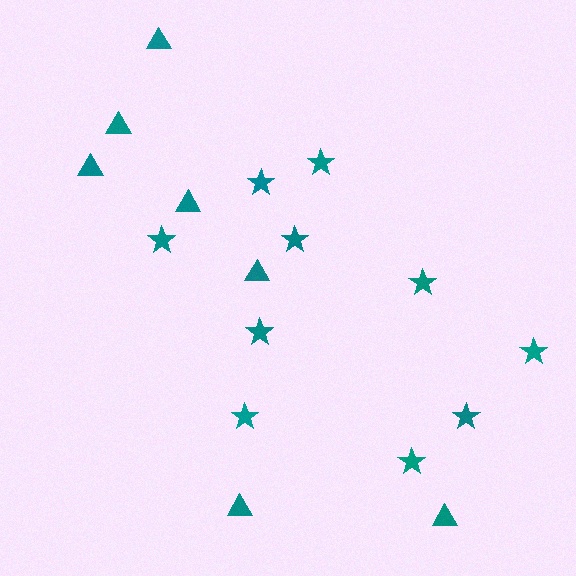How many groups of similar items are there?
There are 2 groups: one group of stars (10) and one group of triangles (7).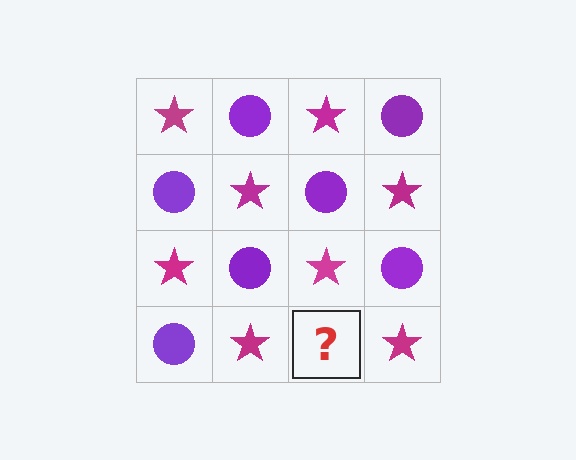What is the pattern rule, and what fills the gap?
The rule is that it alternates magenta star and purple circle in a checkerboard pattern. The gap should be filled with a purple circle.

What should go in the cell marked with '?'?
The missing cell should contain a purple circle.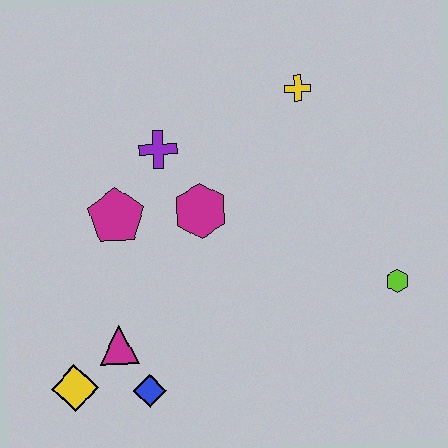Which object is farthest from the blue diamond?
The yellow cross is farthest from the blue diamond.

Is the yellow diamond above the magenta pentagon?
No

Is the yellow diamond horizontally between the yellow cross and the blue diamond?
No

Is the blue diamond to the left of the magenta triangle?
No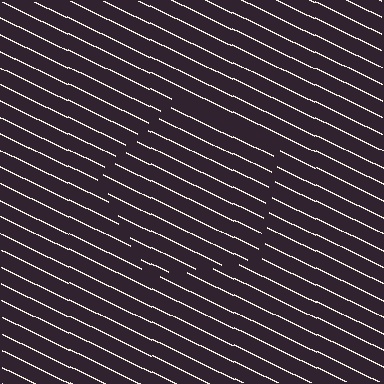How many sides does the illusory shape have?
5 sides — the line-ends trace a pentagon.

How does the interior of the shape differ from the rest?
The interior of the shape contains the same grating, shifted by half a period — the contour is defined by the phase discontinuity where line-ends from the inner and outer gratings abut.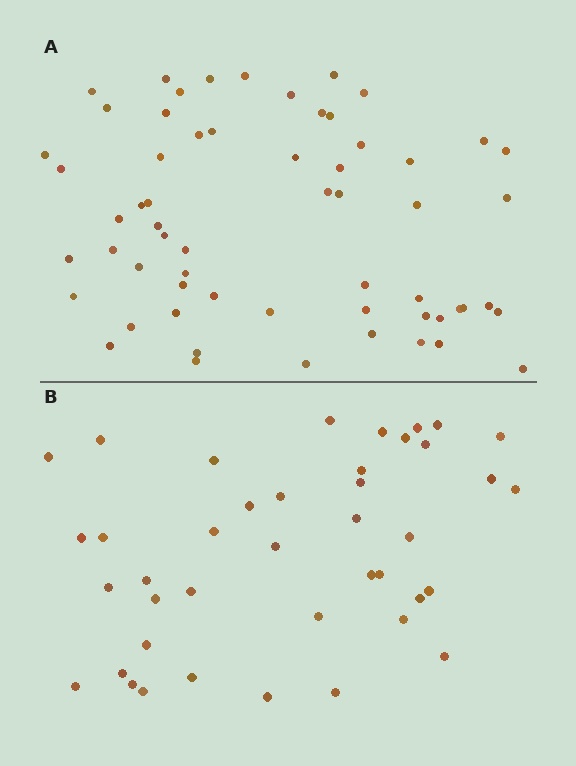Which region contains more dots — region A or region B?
Region A (the top region) has more dots.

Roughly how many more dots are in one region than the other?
Region A has approximately 20 more dots than region B.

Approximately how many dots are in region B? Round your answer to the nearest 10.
About 40 dots. (The exact count is 41, which rounds to 40.)